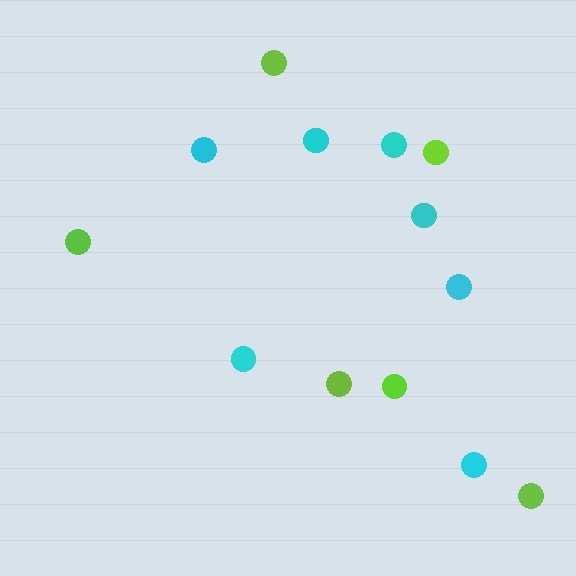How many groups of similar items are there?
There are 2 groups: one group of lime circles (6) and one group of cyan circles (7).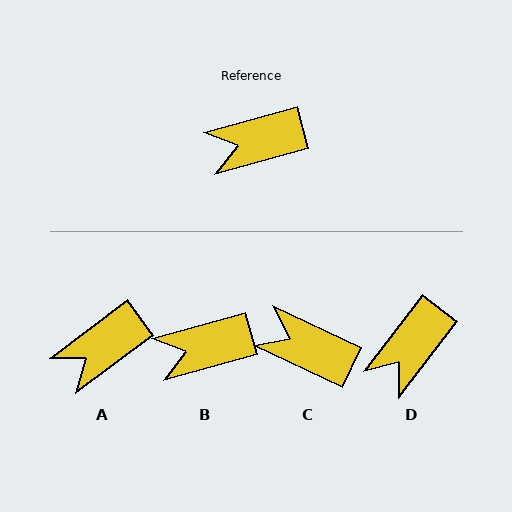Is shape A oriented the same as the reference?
No, it is off by about 21 degrees.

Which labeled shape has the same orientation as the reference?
B.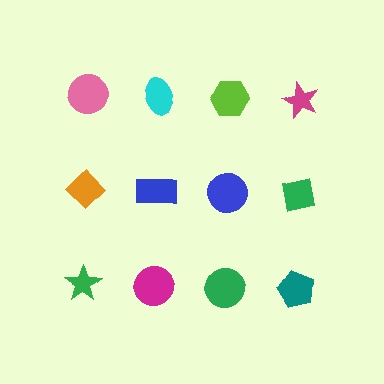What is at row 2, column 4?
A green square.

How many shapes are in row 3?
4 shapes.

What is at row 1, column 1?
A pink circle.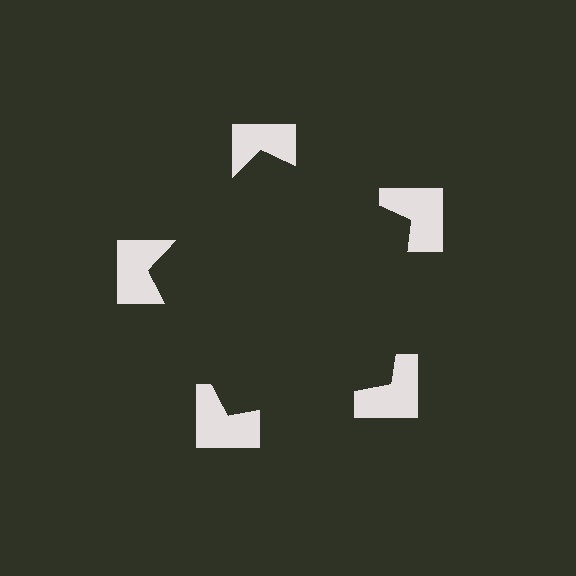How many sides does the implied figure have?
5 sides.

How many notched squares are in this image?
There are 5 — one at each vertex of the illusory pentagon.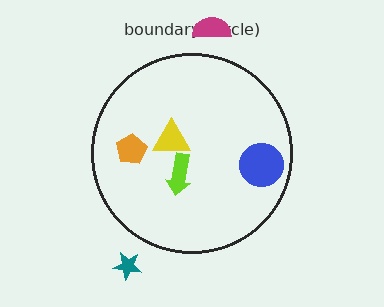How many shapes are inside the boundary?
4 inside, 2 outside.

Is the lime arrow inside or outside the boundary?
Inside.